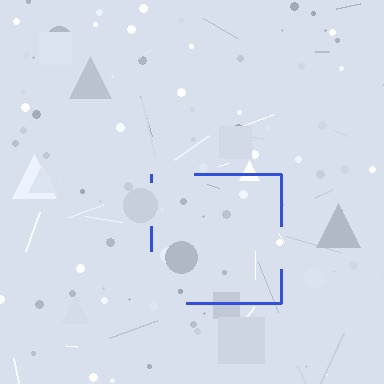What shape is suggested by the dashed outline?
The dashed outline suggests a square.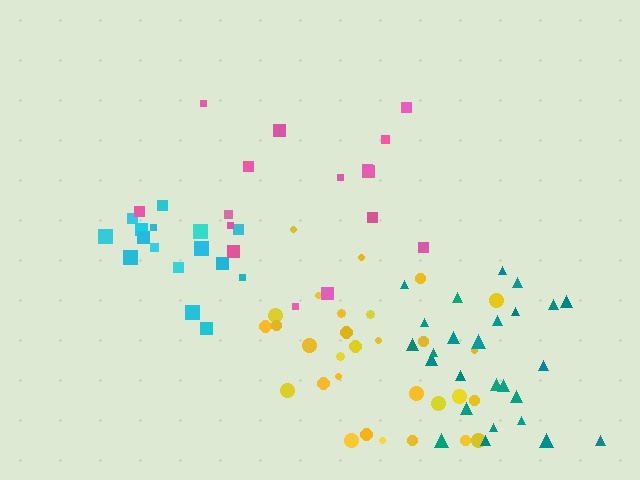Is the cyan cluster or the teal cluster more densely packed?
Teal.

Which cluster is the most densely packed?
Teal.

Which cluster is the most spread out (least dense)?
Pink.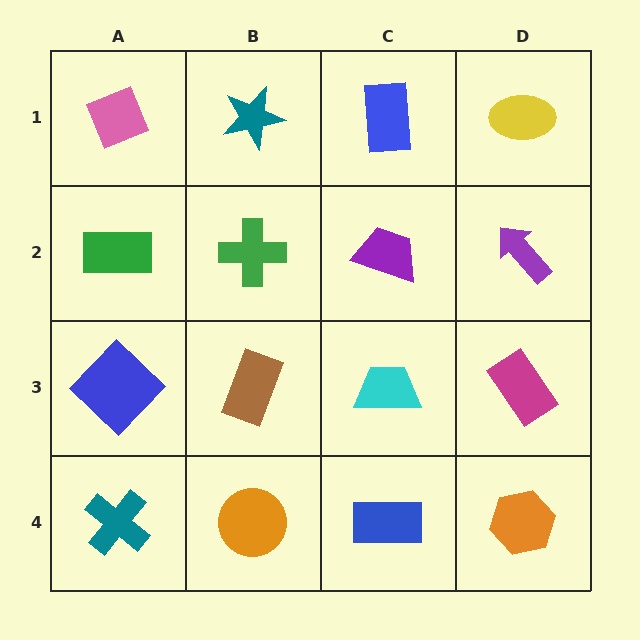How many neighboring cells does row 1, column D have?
2.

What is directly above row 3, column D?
A purple arrow.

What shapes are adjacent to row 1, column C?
A purple trapezoid (row 2, column C), a teal star (row 1, column B), a yellow ellipse (row 1, column D).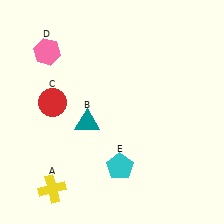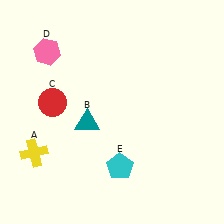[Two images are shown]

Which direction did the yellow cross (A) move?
The yellow cross (A) moved up.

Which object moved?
The yellow cross (A) moved up.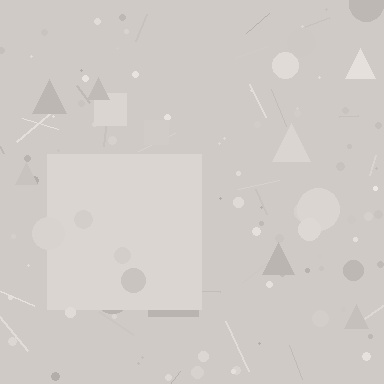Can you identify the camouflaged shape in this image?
The camouflaged shape is a square.